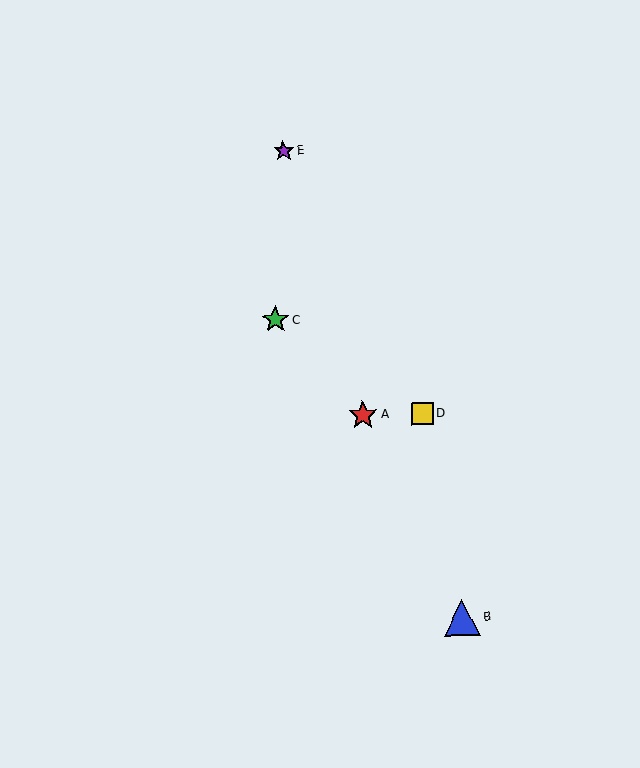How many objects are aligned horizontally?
2 objects (A, D) are aligned horizontally.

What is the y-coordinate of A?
Object A is at y≈415.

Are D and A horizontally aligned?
Yes, both are at y≈413.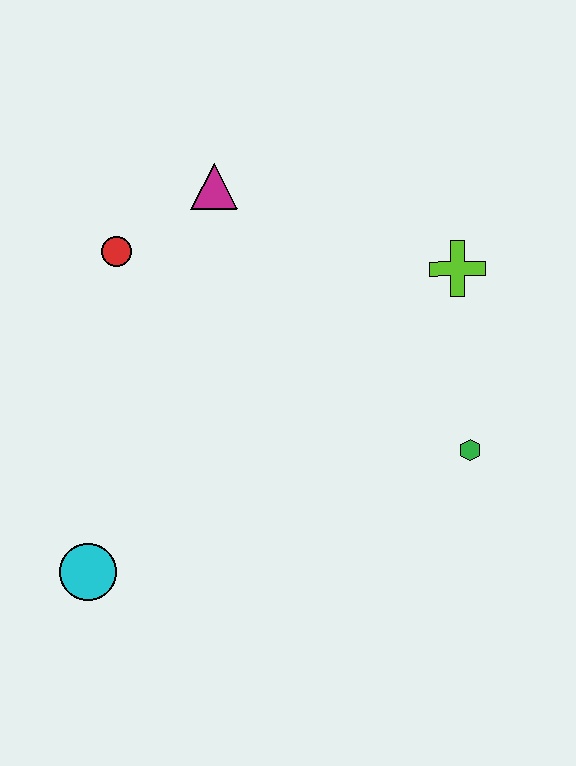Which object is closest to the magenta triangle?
The red circle is closest to the magenta triangle.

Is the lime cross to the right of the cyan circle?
Yes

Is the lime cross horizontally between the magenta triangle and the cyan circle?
No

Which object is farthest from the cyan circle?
The lime cross is farthest from the cyan circle.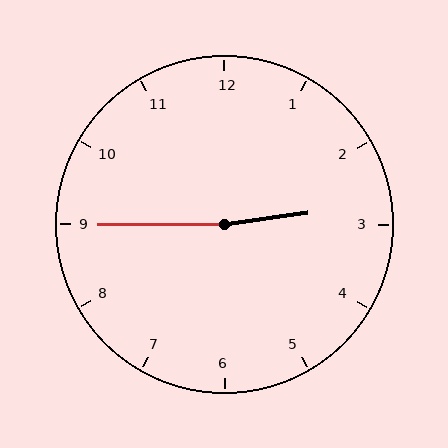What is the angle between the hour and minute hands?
Approximately 172 degrees.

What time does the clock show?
2:45.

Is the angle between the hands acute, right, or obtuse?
It is obtuse.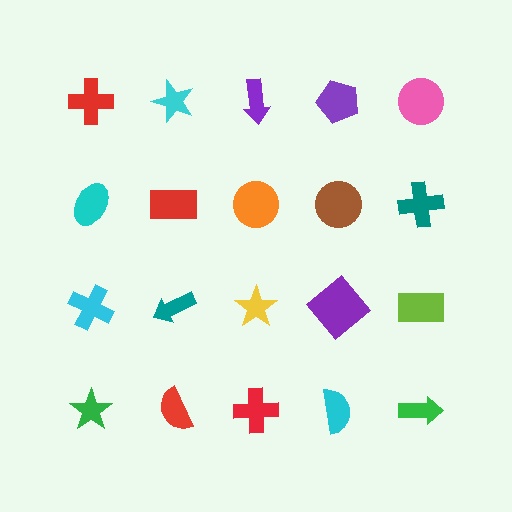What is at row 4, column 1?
A green star.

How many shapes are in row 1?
5 shapes.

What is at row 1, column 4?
A purple pentagon.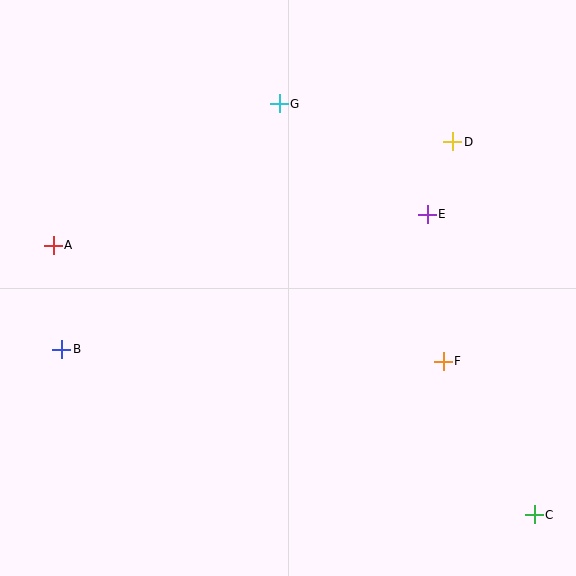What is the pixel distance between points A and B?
The distance between A and B is 104 pixels.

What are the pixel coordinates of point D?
Point D is at (453, 142).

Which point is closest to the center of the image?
Point E at (427, 214) is closest to the center.